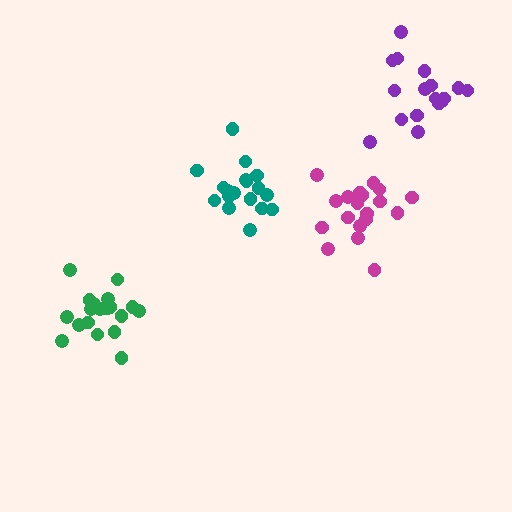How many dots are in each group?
Group 1: 18 dots, Group 2: 19 dots, Group 3: 17 dots, Group 4: 19 dots (73 total).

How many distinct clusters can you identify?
There are 4 distinct clusters.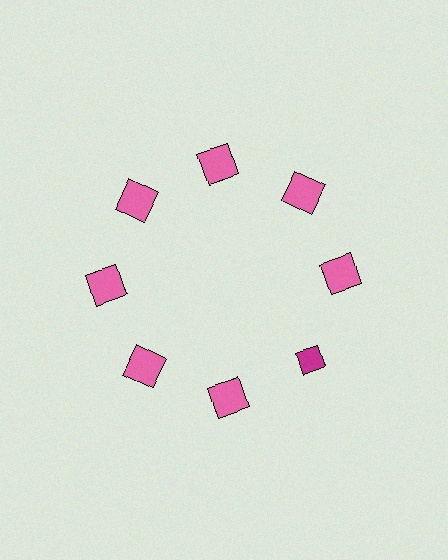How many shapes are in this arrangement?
There are 8 shapes arranged in a ring pattern.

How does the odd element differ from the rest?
It differs in both color (magenta instead of pink) and shape (diamond instead of square).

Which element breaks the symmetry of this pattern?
The magenta diamond at roughly the 4 o'clock position breaks the symmetry. All other shapes are pink squares.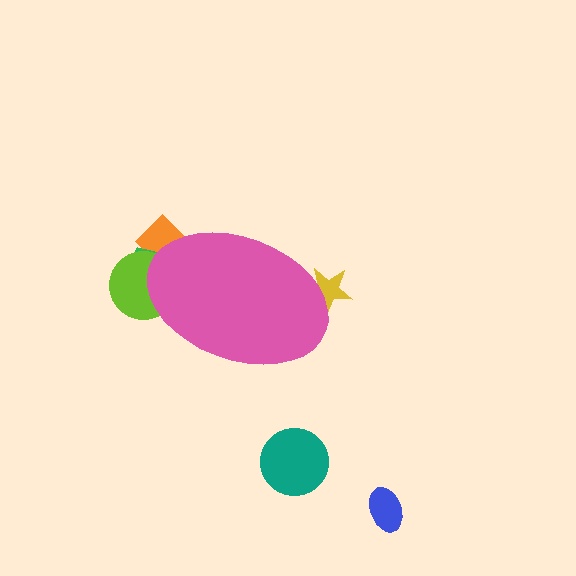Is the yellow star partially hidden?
Yes, the yellow star is partially hidden behind the pink ellipse.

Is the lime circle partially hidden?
Yes, the lime circle is partially hidden behind the pink ellipse.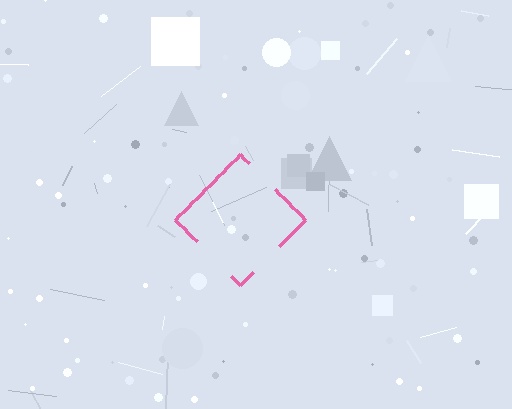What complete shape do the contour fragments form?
The contour fragments form a diamond.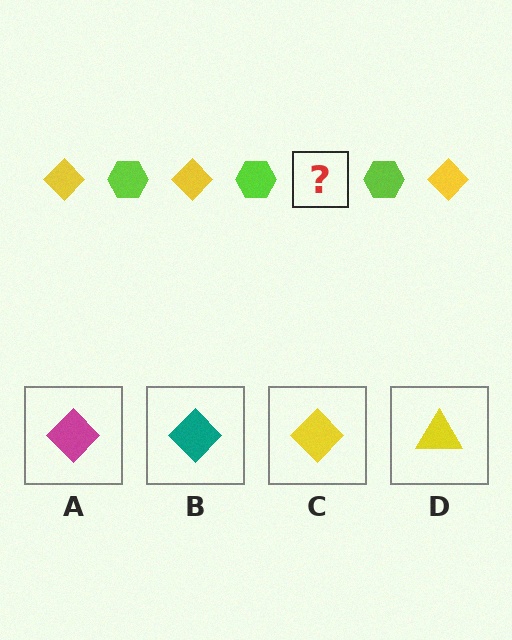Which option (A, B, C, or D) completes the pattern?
C.